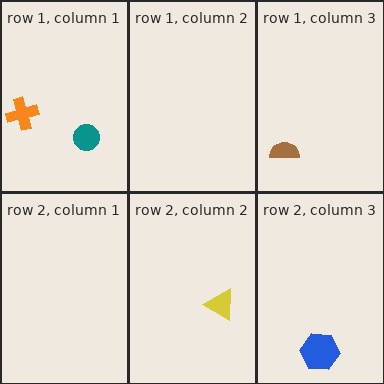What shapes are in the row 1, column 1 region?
The orange cross, the teal circle.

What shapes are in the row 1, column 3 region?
The brown semicircle.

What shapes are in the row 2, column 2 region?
The yellow triangle.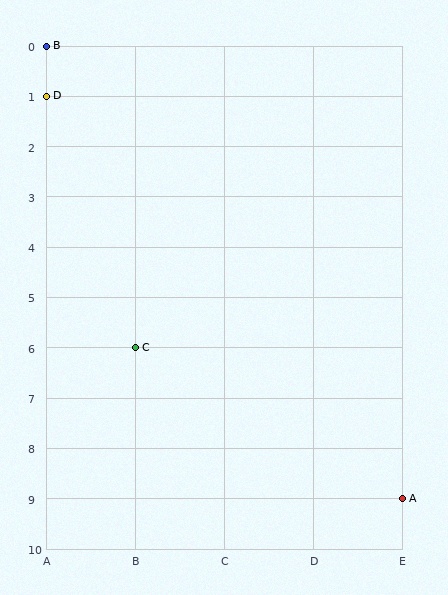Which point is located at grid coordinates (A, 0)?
Point B is at (A, 0).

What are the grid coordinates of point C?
Point C is at grid coordinates (B, 6).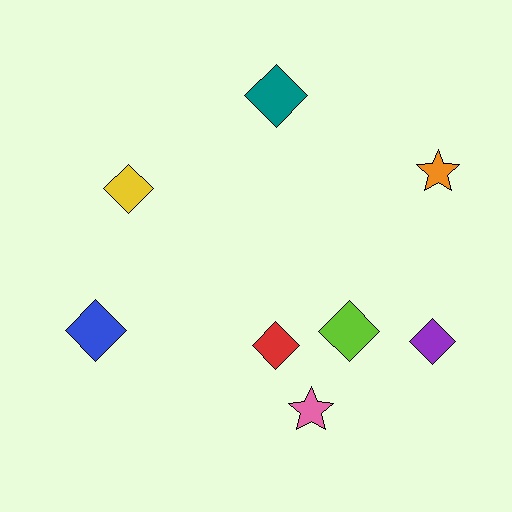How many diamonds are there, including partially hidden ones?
There are 6 diamonds.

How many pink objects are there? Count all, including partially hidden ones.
There is 1 pink object.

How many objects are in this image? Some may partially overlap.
There are 8 objects.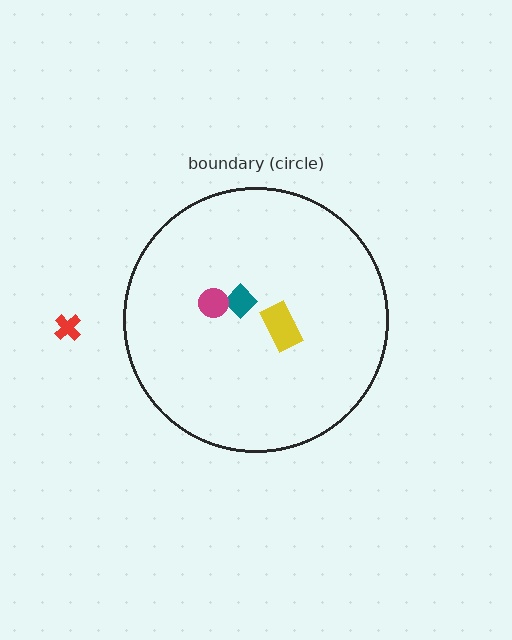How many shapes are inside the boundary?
3 inside, 1 outside.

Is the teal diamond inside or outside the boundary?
Inside.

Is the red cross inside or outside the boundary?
Outside.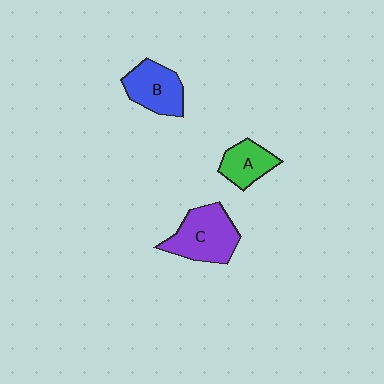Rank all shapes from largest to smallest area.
From largest to smallest: C (purple), B (blue), A (green).